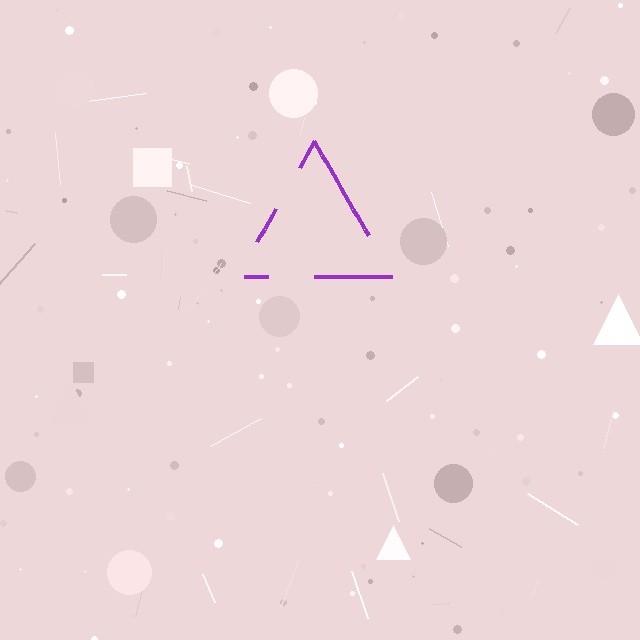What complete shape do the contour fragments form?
The contour fragments form a triangle.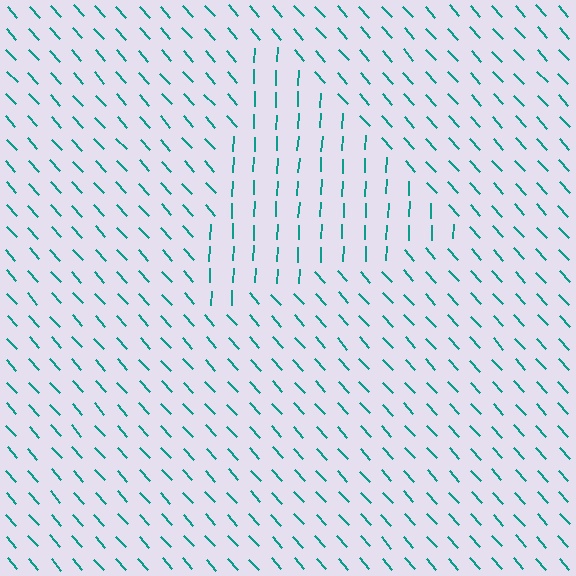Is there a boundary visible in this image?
Yes, there is a texture boundary formed by a change in line orientation.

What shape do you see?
I see a triangle.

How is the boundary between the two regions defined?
The boundary is defined purely by a change in line orientation (approximately 45 degrees difference). All lines are the same color and thickness.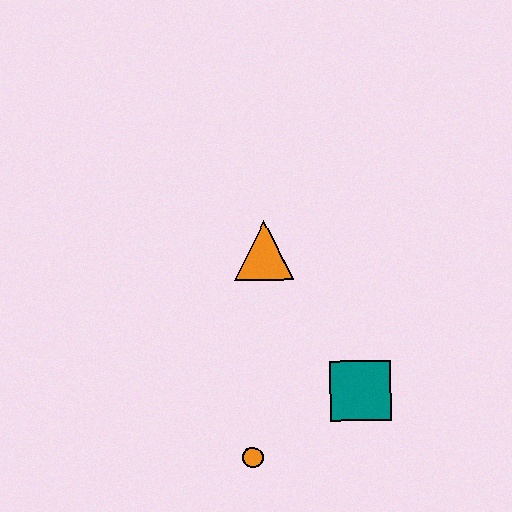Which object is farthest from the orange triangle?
The orange circle is farthest from the orange triangle.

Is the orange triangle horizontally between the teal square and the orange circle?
Yes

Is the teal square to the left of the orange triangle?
No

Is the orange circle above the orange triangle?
No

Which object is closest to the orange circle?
The teal square is closest to the orange circle.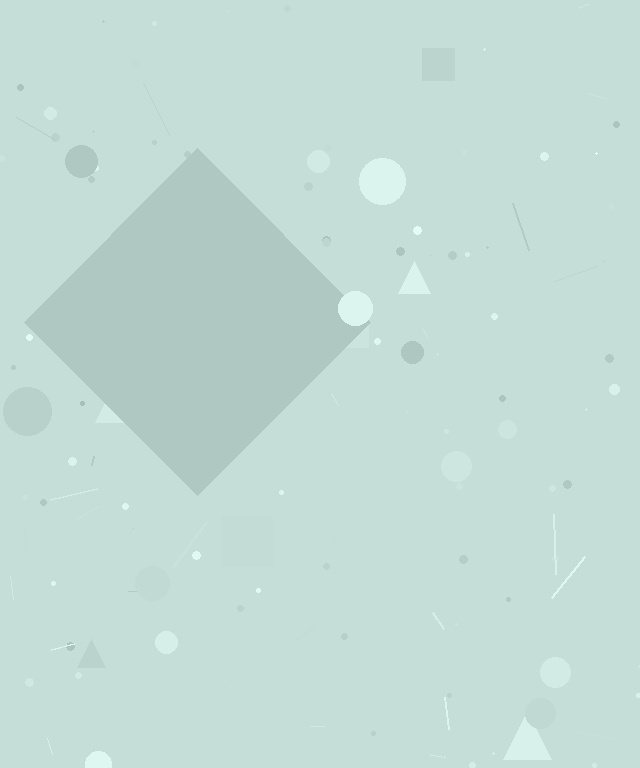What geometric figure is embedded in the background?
A diamond is embedded in the background.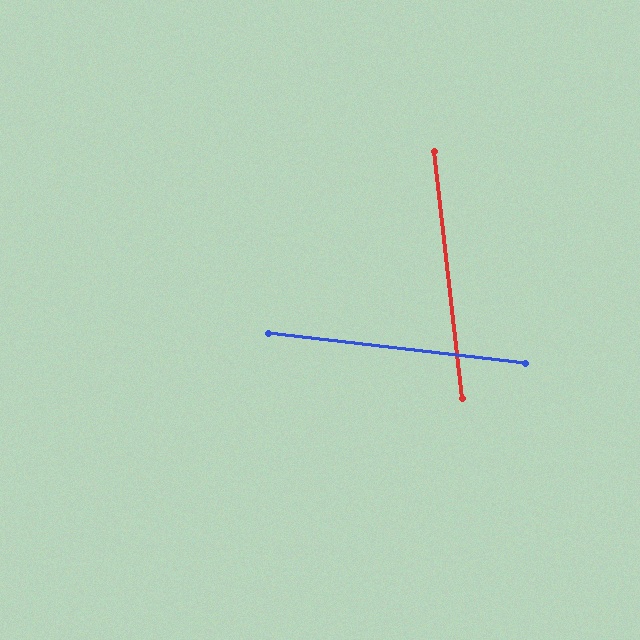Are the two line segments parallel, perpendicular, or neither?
Neither parallel nor perpendicular — they differ by about 77°.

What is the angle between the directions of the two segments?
Approximately 77 degrees.